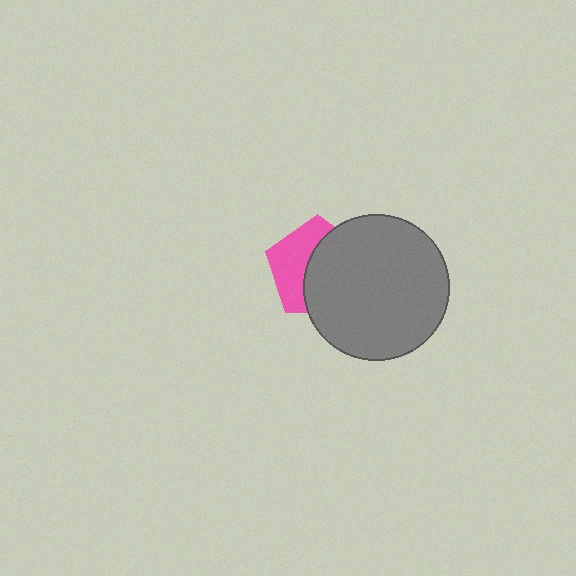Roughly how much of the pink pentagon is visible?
A small part of it is visible (roughly 43%).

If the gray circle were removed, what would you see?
You would see the complete pink pentagon.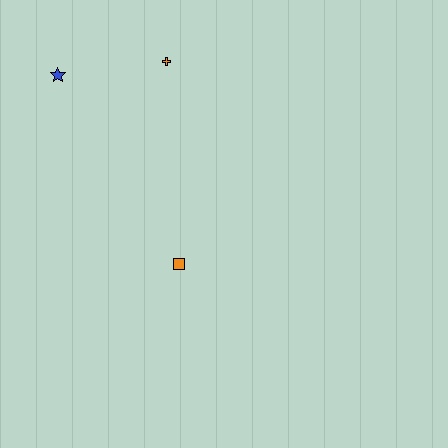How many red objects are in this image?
There are no red objects.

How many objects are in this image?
There are 3 objects.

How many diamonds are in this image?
There are no diamonds.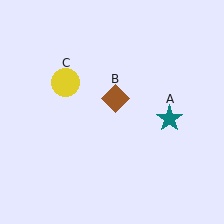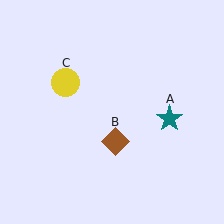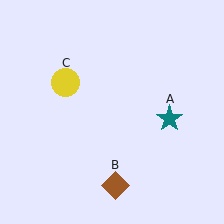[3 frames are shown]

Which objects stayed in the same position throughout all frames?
Teal star (object A) and yellow circle (object C) remained stationary.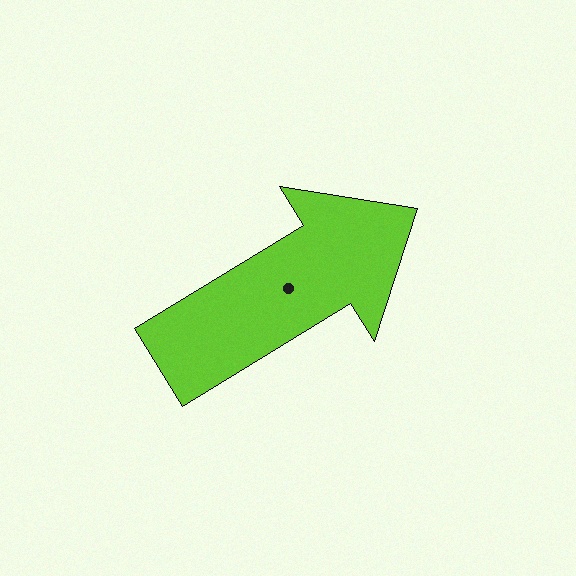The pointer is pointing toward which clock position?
Roughly 2 o'clock.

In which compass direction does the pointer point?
Northeast.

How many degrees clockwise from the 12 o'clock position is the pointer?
Approximately 59 degrees.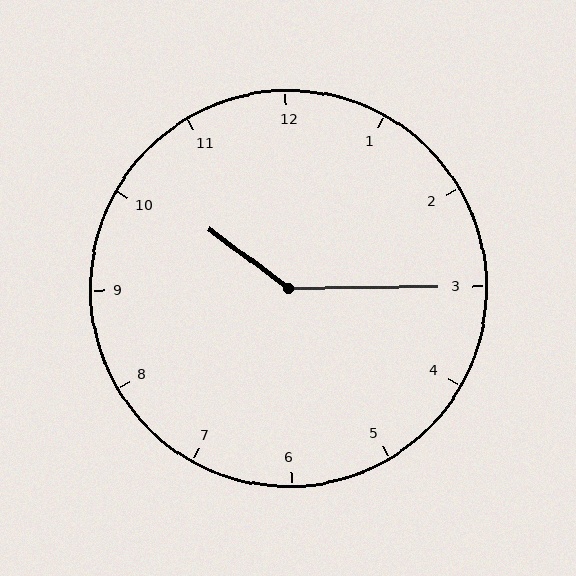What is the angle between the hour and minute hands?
Approximately 142 degrees.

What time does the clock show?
10:15.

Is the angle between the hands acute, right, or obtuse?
It is obtuse.